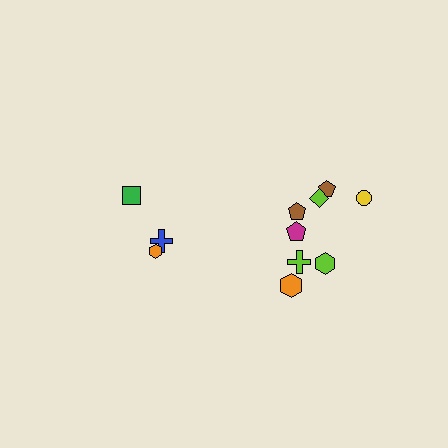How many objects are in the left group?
There are 3 objects.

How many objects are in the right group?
There are 8 objects.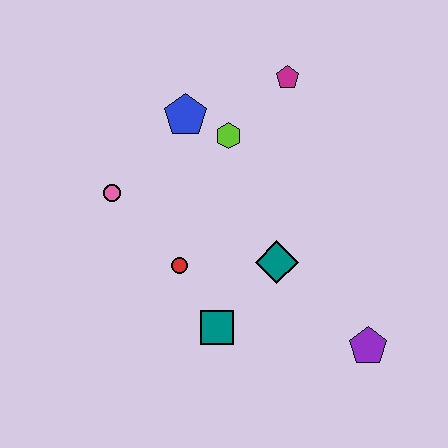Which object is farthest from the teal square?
The magenta pentagon is farthest from the teal square.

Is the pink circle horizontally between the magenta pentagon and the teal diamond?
No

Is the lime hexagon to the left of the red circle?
No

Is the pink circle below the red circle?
No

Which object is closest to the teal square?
The red circle is closest to the teal square.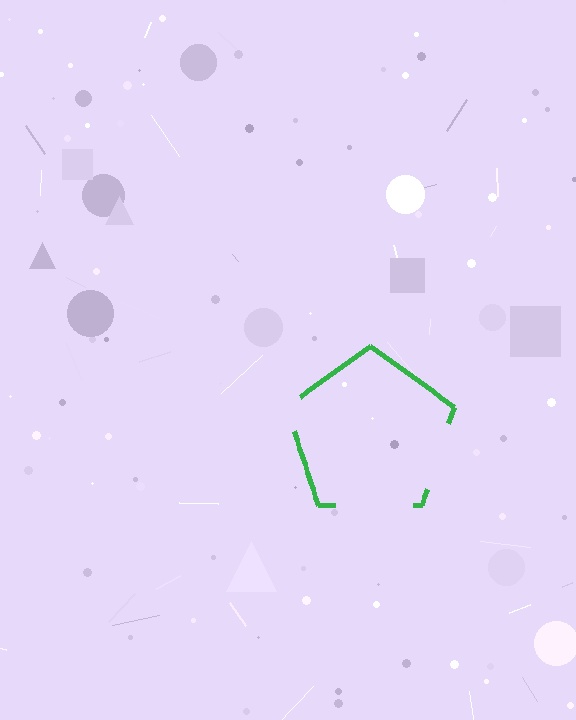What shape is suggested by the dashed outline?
The dashed outline suggests a pentagon.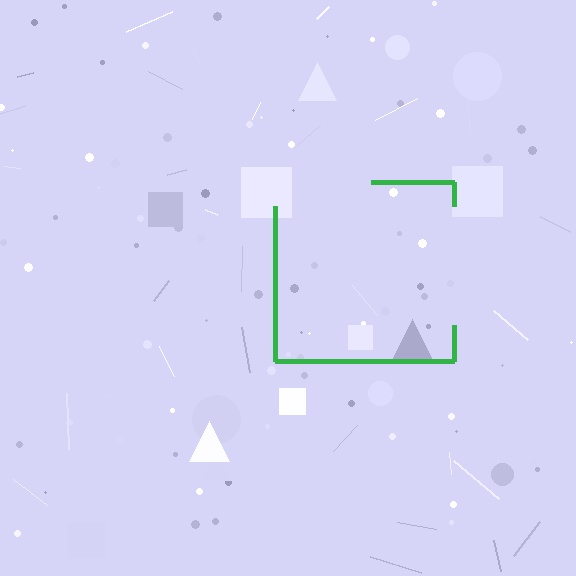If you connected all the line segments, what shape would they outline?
They would outline a square.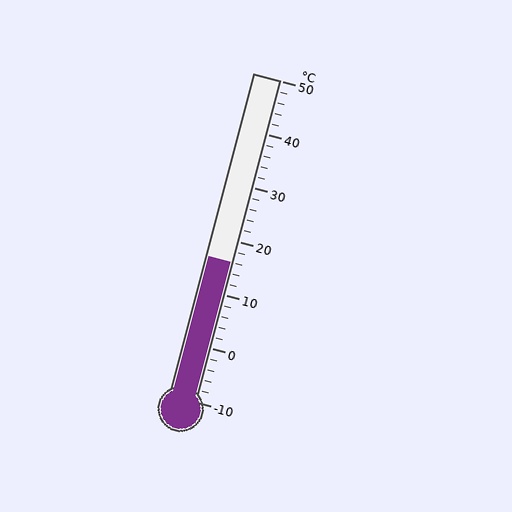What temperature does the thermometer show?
The thermometer shows approximately 16°C.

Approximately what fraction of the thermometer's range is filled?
The thermometer is filled to approximately 45% of its range.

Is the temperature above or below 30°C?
The temperature is below 30°C.